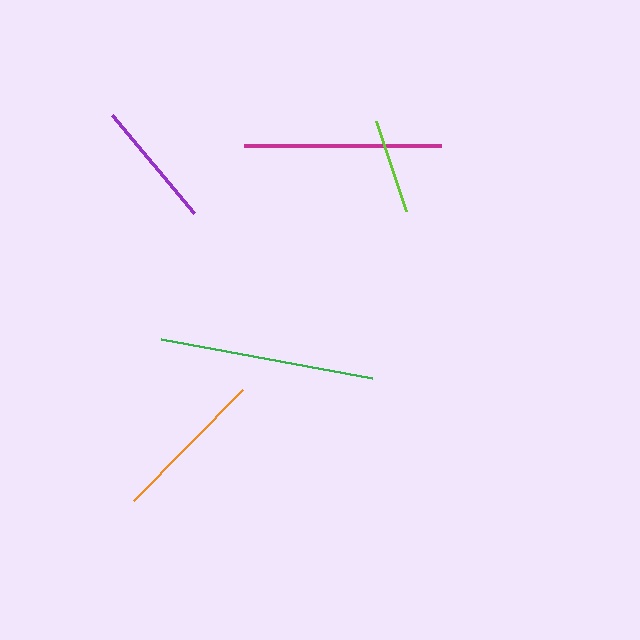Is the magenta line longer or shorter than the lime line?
The magenta line is longer than the lime line.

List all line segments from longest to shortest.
From longest to shortest: green, magenta, orange, purple, lime.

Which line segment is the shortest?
The lime line is the shortest at approximately 95 pixels.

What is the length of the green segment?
The green segment is approximately 215 pixels long.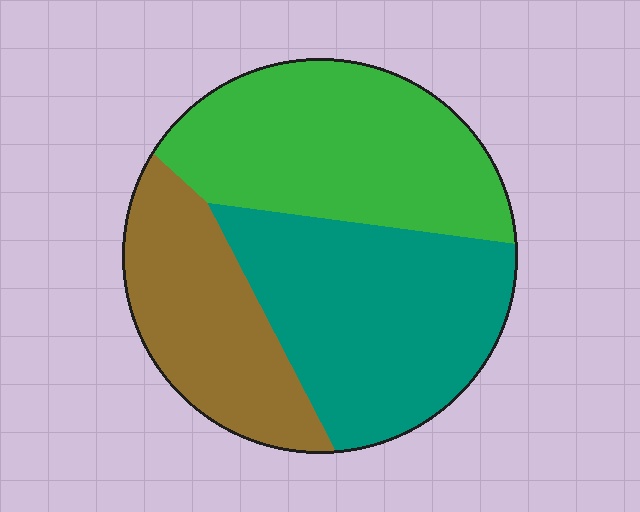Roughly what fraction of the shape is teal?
Teal covers roughly 40% of the shape.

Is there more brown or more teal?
Teal.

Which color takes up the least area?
Brown, at roughly 25%.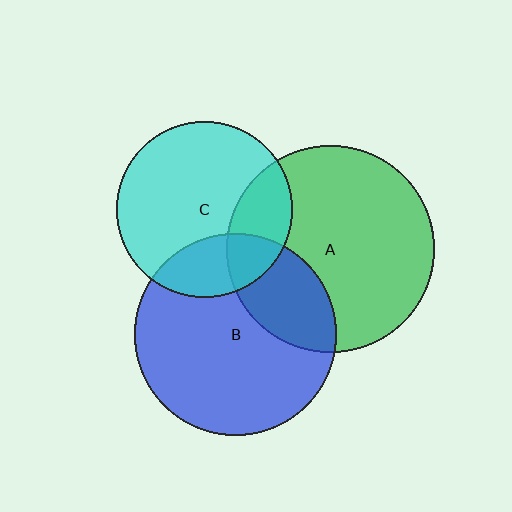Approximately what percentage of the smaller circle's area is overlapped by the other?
Approximately 25%.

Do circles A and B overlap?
Yes.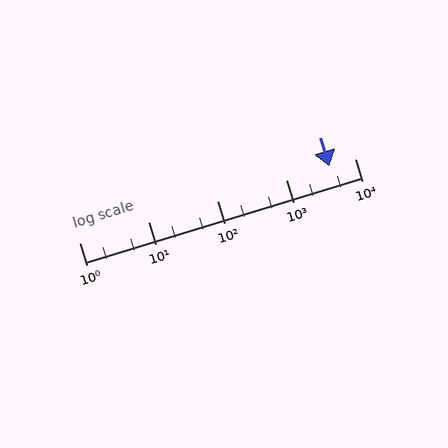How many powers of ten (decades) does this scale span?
The scale spans 4 decades, from 1 to 10000.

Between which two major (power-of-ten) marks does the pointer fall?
The pointer is between 1000 and 10000.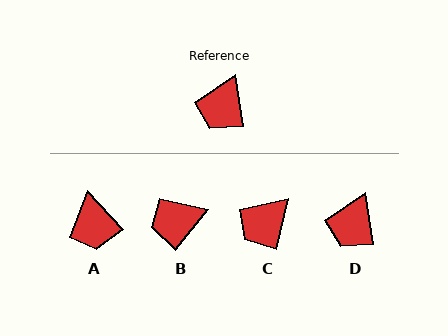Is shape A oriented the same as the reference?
No, it is off by about 34 degrees.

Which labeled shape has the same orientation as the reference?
D.